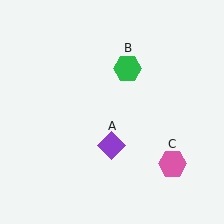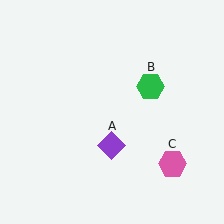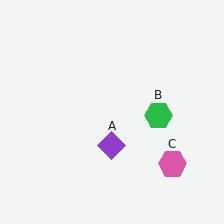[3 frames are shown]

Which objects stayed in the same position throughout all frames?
Purple diamond (object A) and pink hexagon (object C) remained stationary.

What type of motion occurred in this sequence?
The green hexagon (object B) rotated clockwise around the center of the scene.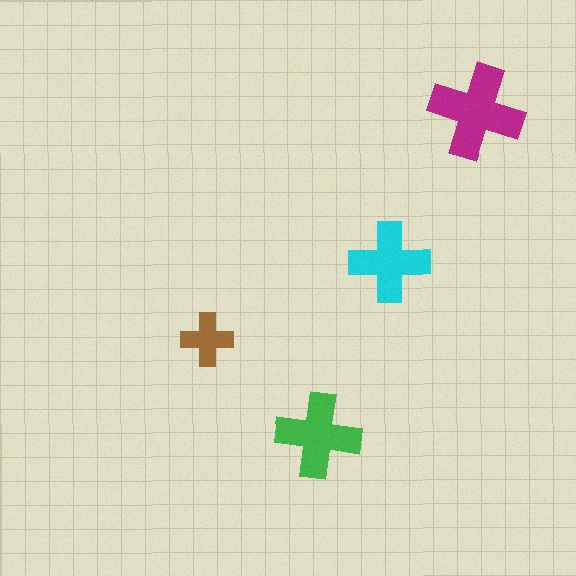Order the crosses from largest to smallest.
the magenta one, the green one, the cyan one, the brown one.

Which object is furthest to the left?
The brown cross is leftmost.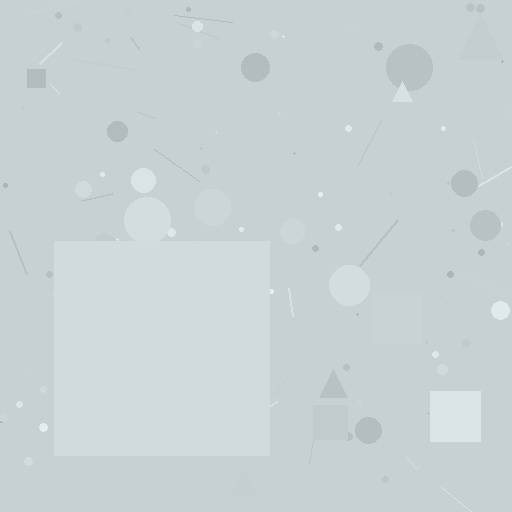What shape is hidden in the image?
A square is hidden in the image.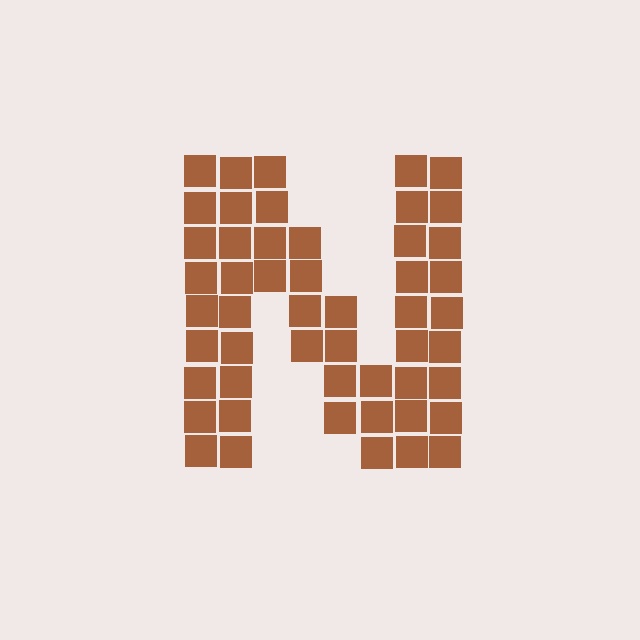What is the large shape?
The large shape is the letter N.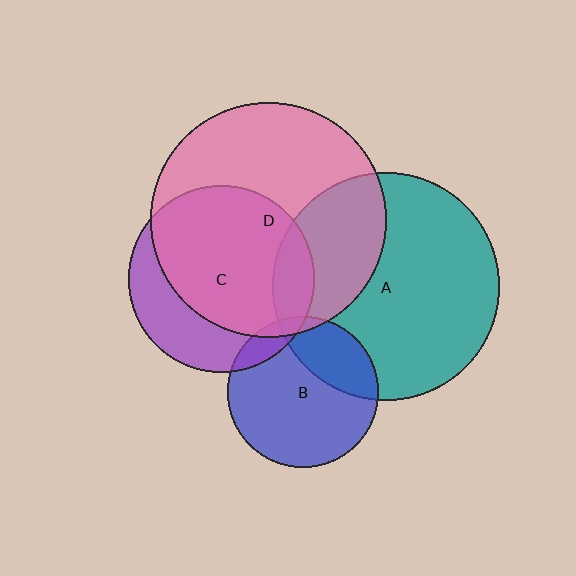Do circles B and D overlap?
Yes.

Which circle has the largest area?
Circle D (pink).